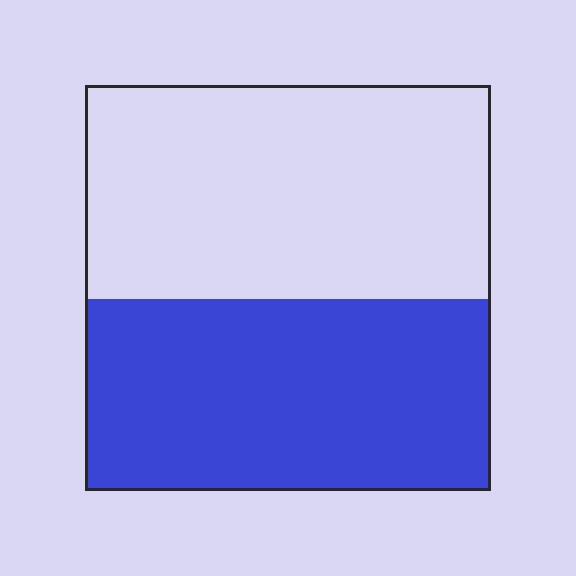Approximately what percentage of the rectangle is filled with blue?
Approximately 45%.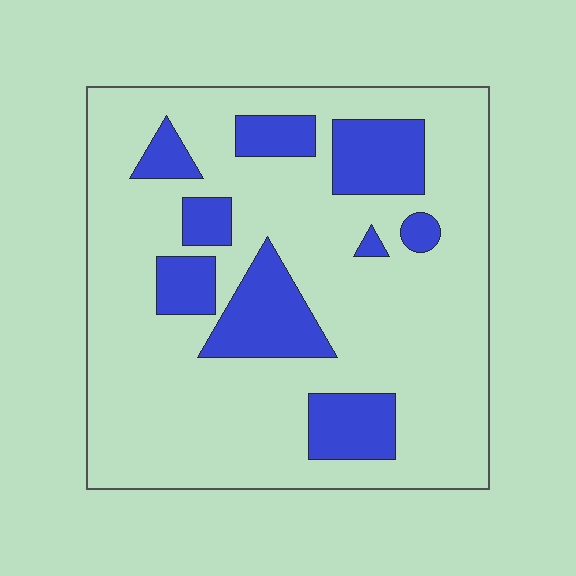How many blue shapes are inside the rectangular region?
9.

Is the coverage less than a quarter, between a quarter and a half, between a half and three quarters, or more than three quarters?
Less than a quarter.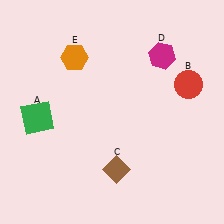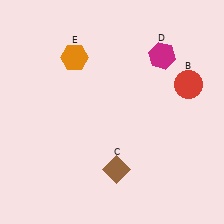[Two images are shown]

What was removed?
The green square (A) was removed in Image 2.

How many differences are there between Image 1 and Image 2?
There is 1 difference between the two images.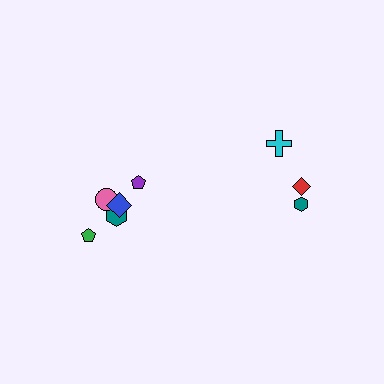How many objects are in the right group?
There are 3 objects.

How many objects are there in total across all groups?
There are 8 objects.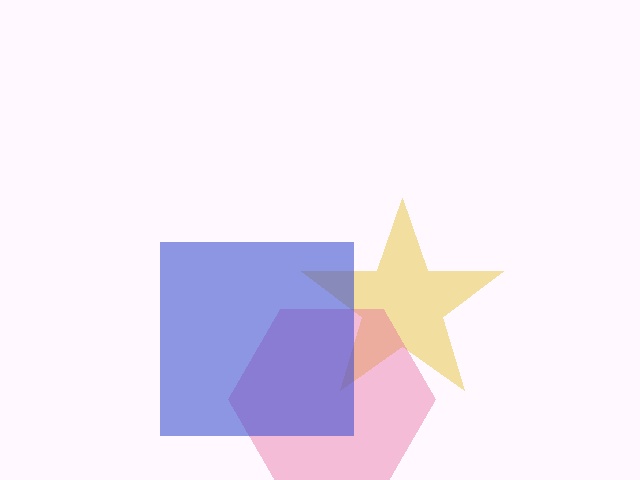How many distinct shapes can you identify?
There are 3 distinct shapes: a yellow star, a pink hexagon, a blue square.